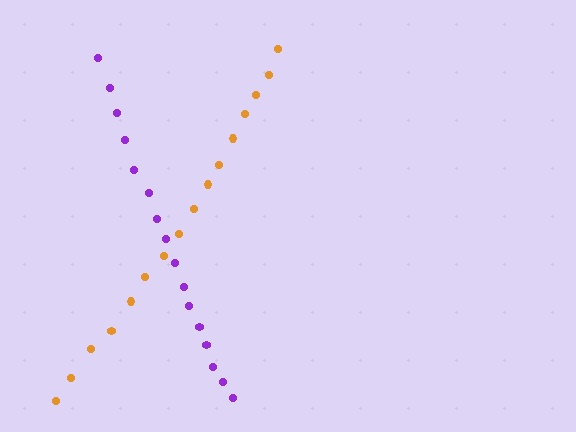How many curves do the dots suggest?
There are 2 distinct paths.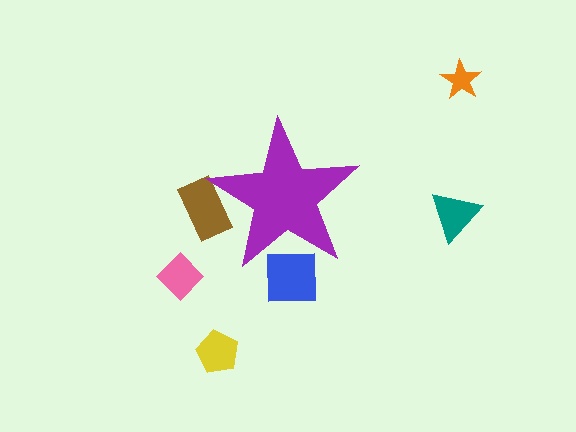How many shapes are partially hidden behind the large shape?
2 shapes are partially hidden.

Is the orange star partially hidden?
No, the orange star is fully visible.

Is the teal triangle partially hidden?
No, the teal triangle is fully visible.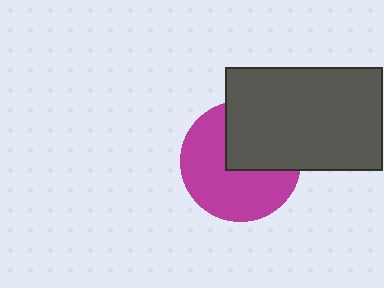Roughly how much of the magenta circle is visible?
About half of it is visible (roughly 61%).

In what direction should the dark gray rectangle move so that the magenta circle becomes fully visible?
The dark gray rectangle should move toward the upper-right. That is the shortest direction to clear the overlap and leave the magenta circle fully visible.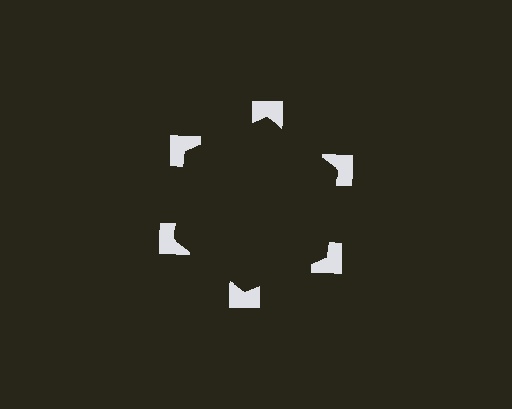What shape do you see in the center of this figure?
An illusory hexagon — its edges are inferred from the aligned wedge cuts in the notched squares, not physically drawn.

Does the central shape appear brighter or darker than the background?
It typically appears slightly darker than the background, even though no actual brightness change is drawn.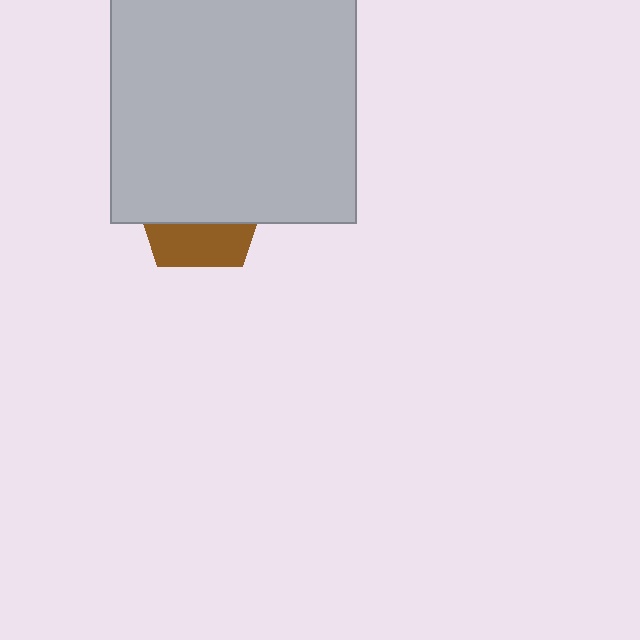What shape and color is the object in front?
The object in front is a light gray rectangle.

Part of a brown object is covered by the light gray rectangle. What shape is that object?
It is a pentagon.